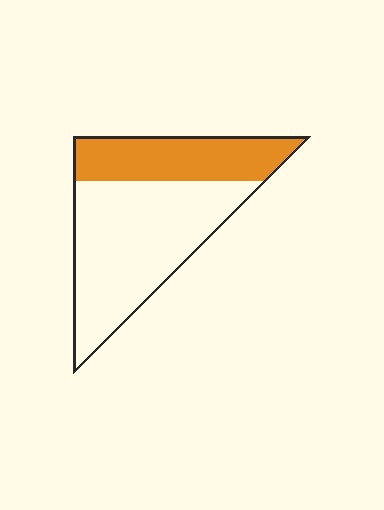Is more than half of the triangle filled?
No.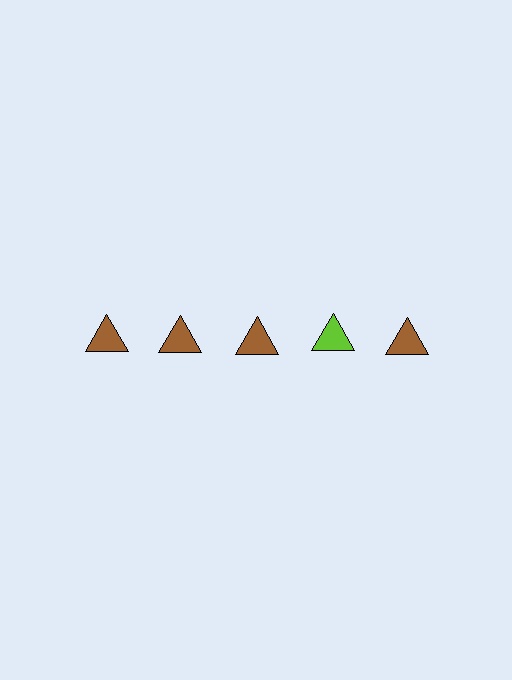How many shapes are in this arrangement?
There are 5 shapes arranged in a grid pattern.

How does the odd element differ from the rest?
It has a different color: lime instead of brown.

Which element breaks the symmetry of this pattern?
The lime triangle in the top row, second from right column breaks the symmetry. All other shapes are brown triangles.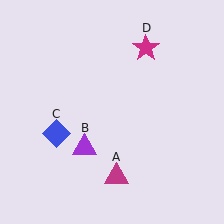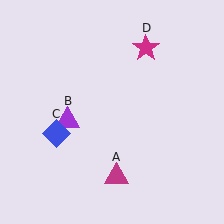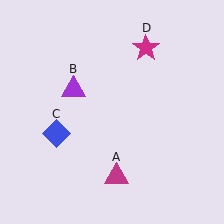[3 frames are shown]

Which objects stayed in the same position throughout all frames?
Magenta triangle (object A) and blue diamond (object C) and magenta star (object D) remained stationary.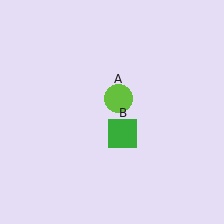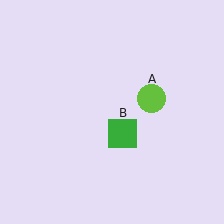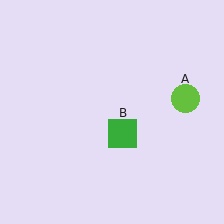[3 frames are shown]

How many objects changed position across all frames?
1 object changed position: lime circle (object A).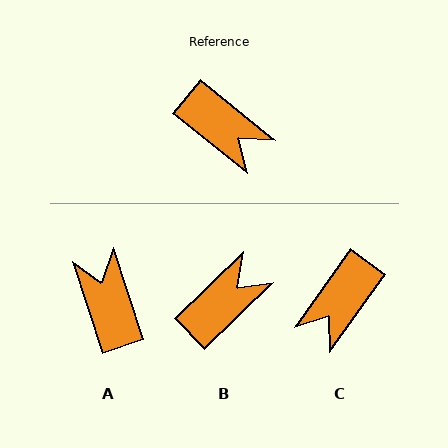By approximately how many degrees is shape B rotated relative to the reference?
Approximately 83 degrees counter-clockwise.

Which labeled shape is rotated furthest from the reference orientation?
A, about 148 degrees away.